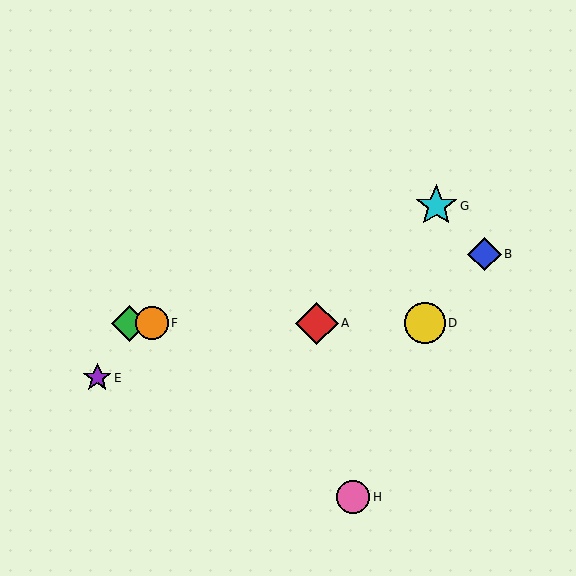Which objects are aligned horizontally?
Objects A, C, D, F are aligned horizontally.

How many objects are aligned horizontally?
4 objects (A, C, D, F) are aligned horizontally.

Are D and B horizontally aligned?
No, D is at y≈323 and B is at y≈254.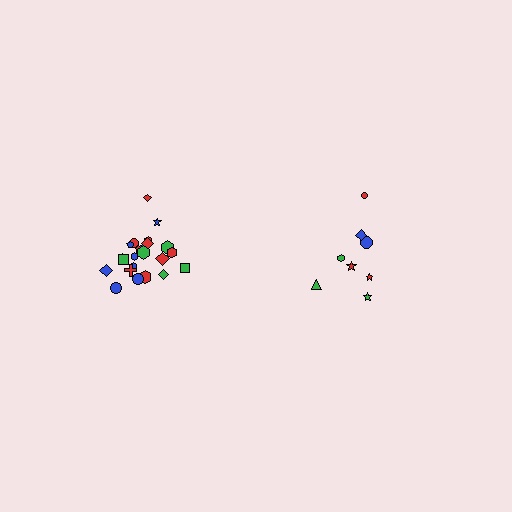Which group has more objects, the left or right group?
The left group.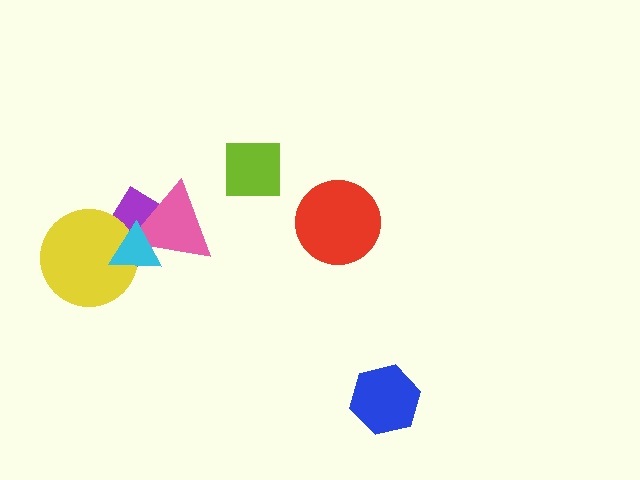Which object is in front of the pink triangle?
The cyan triangle is in front of the pink triangle.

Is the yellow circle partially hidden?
Yes, it is partially covered by another shape.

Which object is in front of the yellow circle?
The cyan triangle is in front of the yellow circle.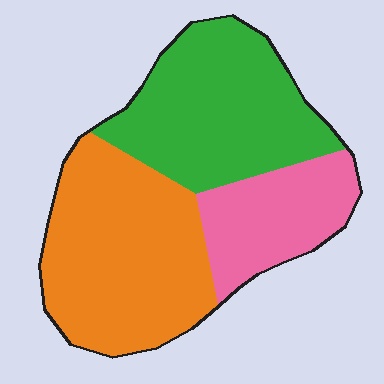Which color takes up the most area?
Orange, at roughly 40%.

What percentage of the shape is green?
Green takes up about three eighths (3/8) of the shape.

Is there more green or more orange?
Orange.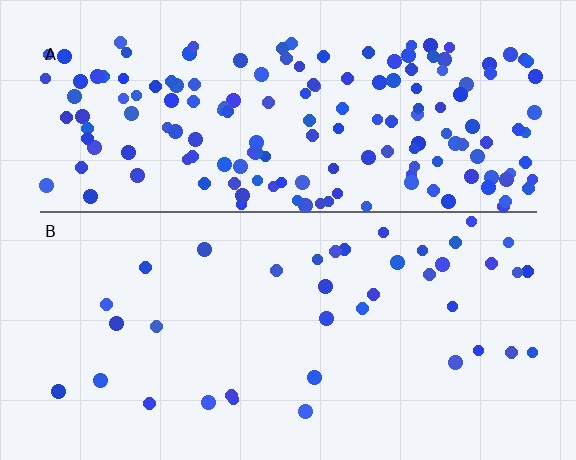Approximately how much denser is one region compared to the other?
Approximately 4.3× — region A over region B.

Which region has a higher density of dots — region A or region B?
A (the top).